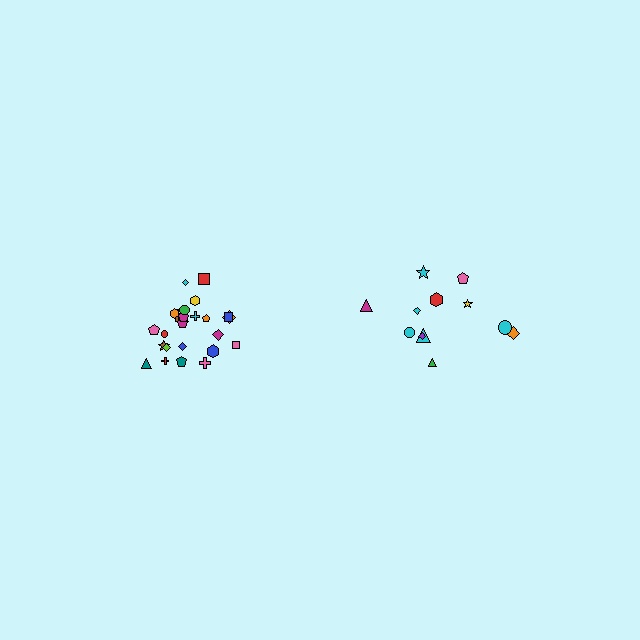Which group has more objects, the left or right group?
The left group.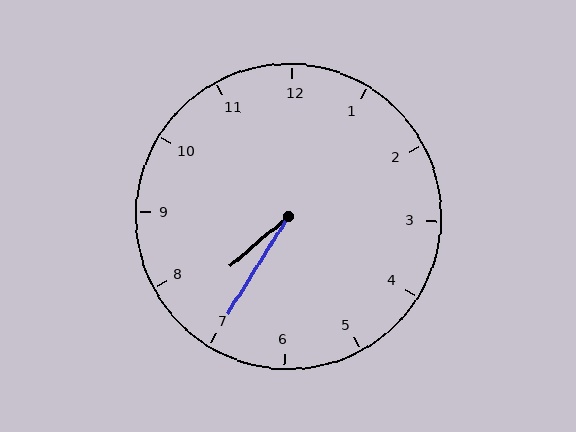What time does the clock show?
7:35.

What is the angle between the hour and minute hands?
Approximately 18 degrees.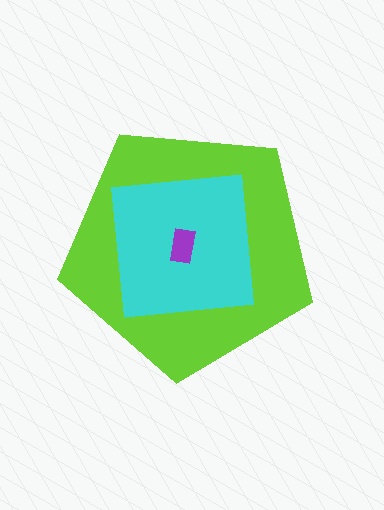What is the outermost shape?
The lime pentagon.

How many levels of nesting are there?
3.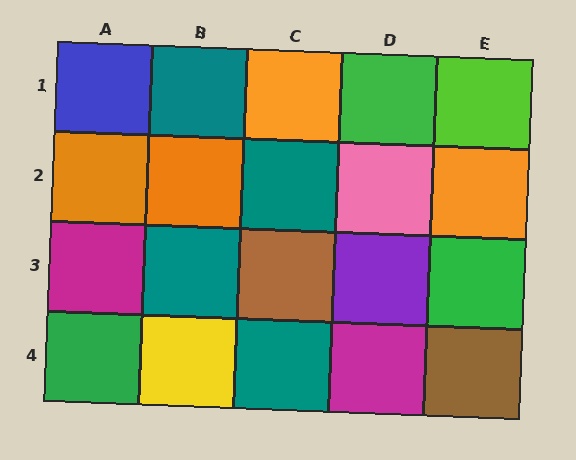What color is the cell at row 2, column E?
Orange.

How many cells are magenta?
2 cells are magenta.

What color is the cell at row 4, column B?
Yellow.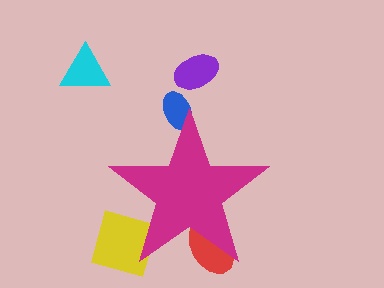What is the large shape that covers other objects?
A magenta star.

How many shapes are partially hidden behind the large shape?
3 shapes are partially hidden.